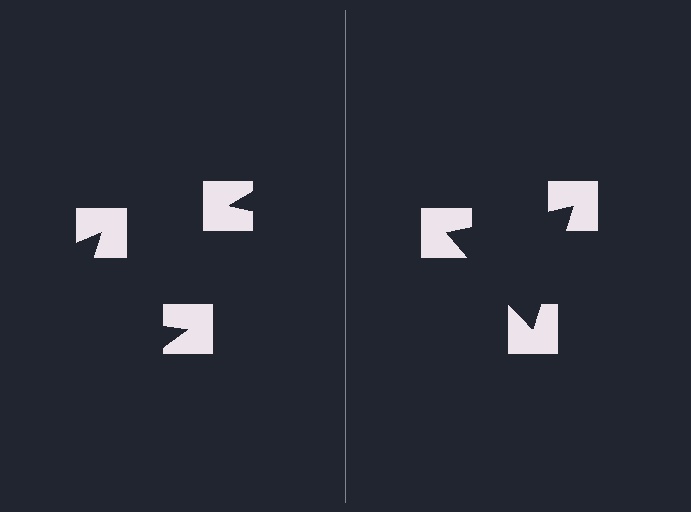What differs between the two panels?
The notched squares are positioned identically on both sides; only the wedge orientations differ. On the right they align to a triangle; on the left they are misaligned.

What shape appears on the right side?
An illusory triangle.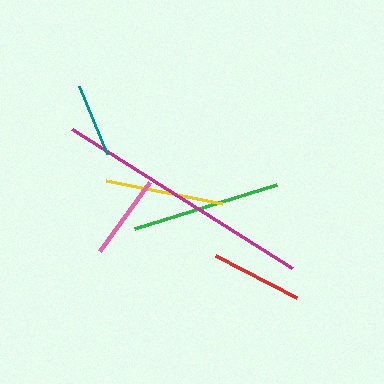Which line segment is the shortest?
The teal line is the shortest at approximately 73 pixels.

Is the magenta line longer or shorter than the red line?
The magenta line is longer than the red line.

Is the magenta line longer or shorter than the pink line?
The magenta line is longer than the pink line.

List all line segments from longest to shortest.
From longest to shortest: magenta, green, yellow, red, pink, teal.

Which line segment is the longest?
The magenta line is the longest at approximately 261 pixels.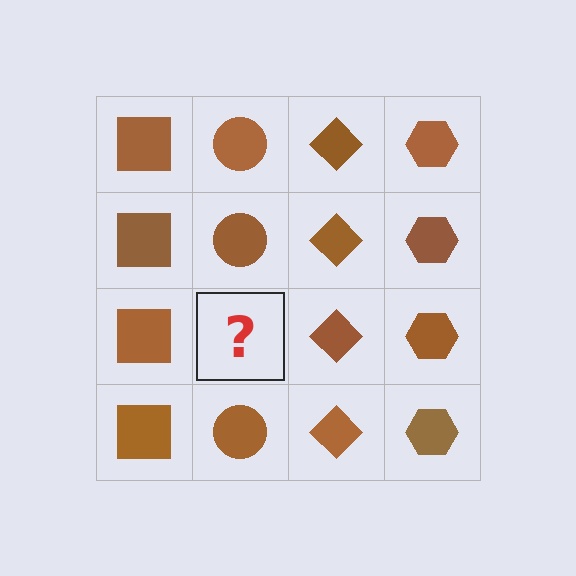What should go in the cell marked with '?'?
The missing cell should contain a brown circle.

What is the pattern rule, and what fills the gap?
The rule is that each column has a consistent shape. The gap should be filled with a brown circle.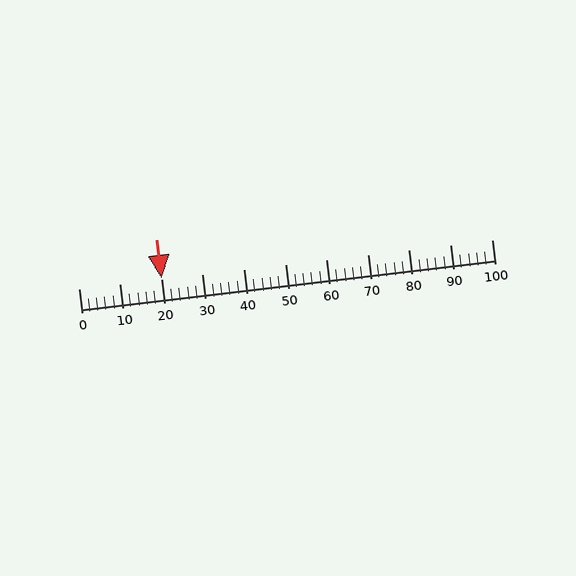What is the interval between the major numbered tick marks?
The major tick marks are spaced 10 units apart.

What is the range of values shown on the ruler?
The ruler shows values from 0 to 100.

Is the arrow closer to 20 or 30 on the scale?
The arrow is closer to 20.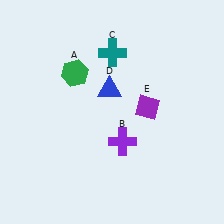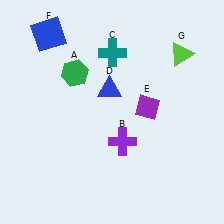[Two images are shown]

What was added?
A blue square (F), a lime triangle (G) were added in Image 2.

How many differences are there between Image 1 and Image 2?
There are 2 differences between the two images.